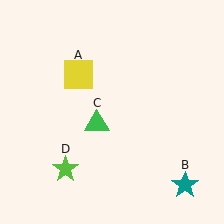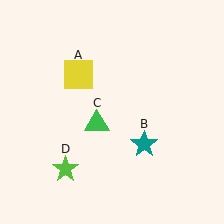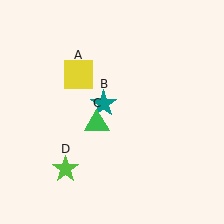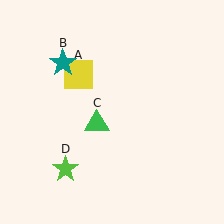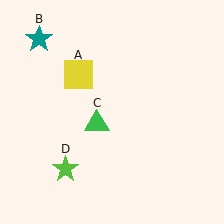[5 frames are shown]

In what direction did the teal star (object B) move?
The teal star (object B) moved up and to the left.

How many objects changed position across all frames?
1 object changed position: teal star (object B).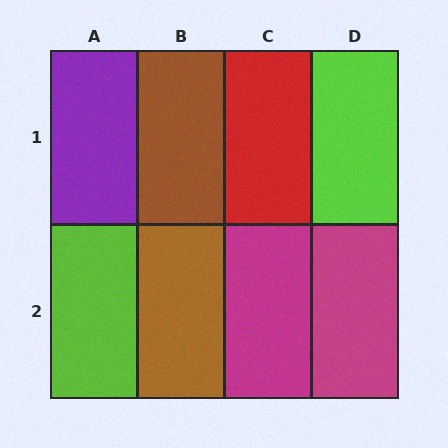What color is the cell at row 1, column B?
Brown.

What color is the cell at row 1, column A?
Purple.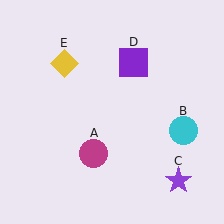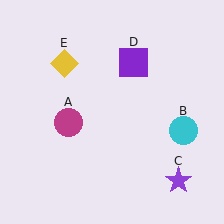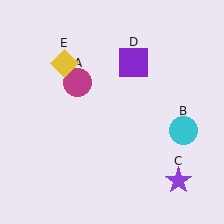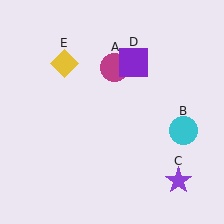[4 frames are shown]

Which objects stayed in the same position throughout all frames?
Cyan circle (object B) and purple star (object C) and purple square (object D) and yellow diamond (object E) remained stationary.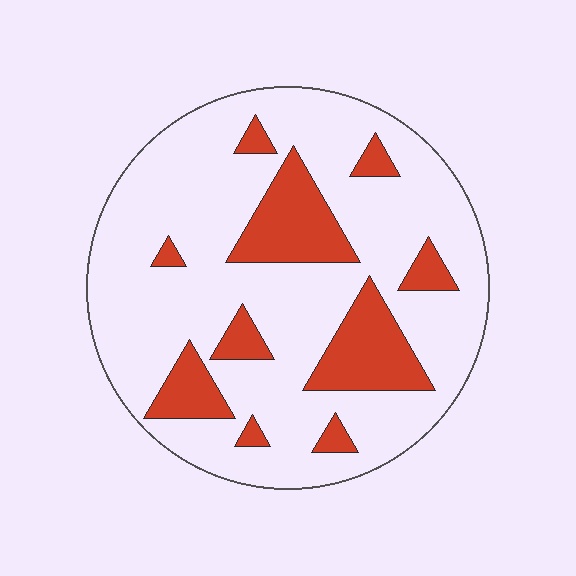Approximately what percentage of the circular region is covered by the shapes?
Approximately 20%.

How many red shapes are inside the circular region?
10.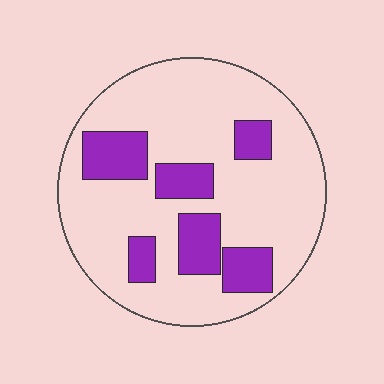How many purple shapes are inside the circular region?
6.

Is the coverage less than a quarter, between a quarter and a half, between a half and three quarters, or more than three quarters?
Less than a quarter.